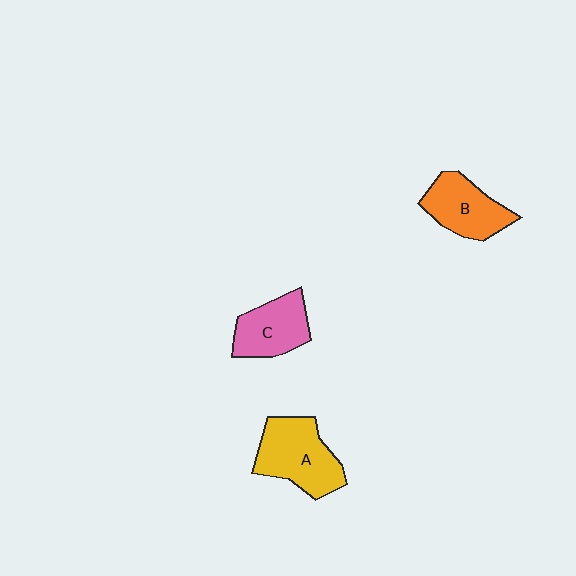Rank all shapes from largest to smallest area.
From largest to smallest: A (yellow), B (orange), C (pink).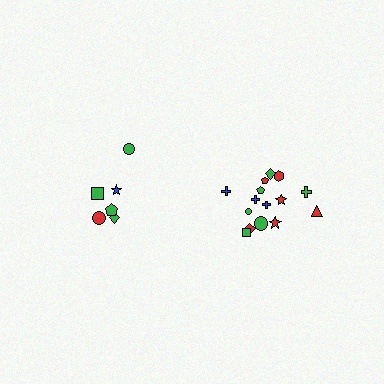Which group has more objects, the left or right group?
The right group.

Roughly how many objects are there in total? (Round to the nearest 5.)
Roughly 20 objects in total.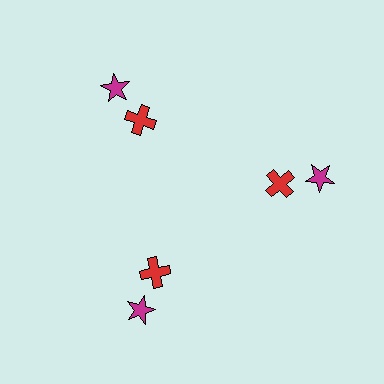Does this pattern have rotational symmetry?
Yes, this pattern has 3-fold rotational symmetry. It looks the same after rotating 120 degrees around the center.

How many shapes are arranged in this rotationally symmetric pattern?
There are 6 shapes, arranged in 3 groups of 2.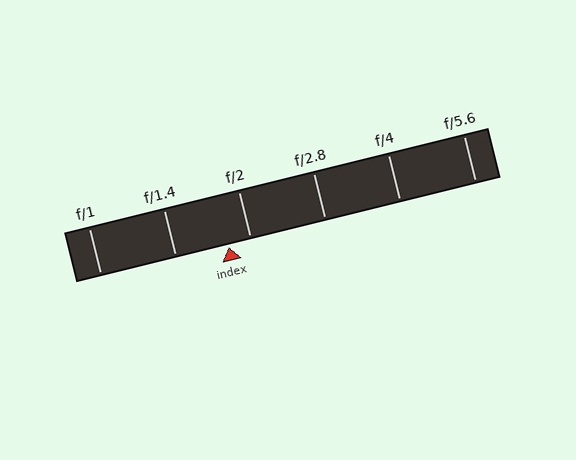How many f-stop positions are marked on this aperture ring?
There are 6 f-stop positions marked.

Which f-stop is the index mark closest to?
The index mark is closest to f/2.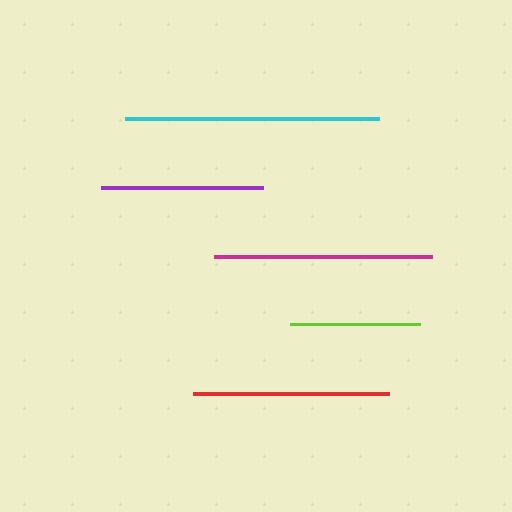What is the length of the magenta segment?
The magenta segment is approximately 218 pixels long.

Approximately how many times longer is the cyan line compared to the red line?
The cyan line is approximately 1.3 times the length of the red line.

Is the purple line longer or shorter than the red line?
The red line is longer than the purple line.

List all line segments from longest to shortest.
From longest to shortest: cyan, magenta, red, purple, lime.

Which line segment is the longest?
The cyan line is the longest at approximately 254 pixels.